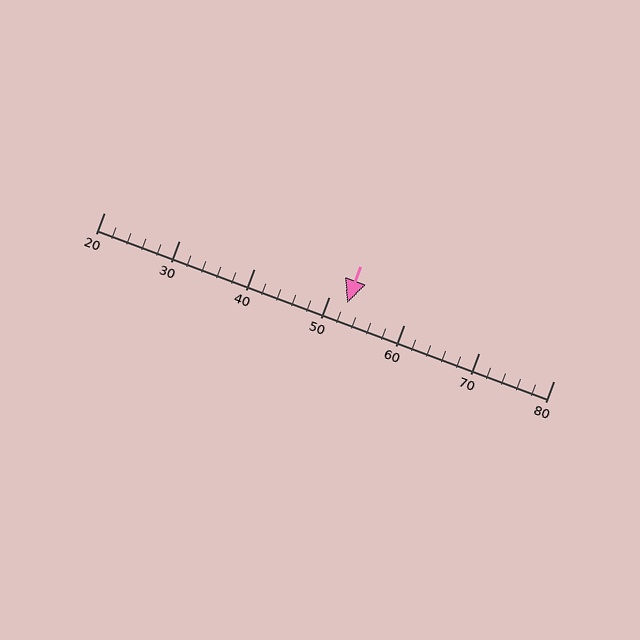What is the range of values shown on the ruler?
The ruler shows values from 20 to 80.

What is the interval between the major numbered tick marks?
The major tick marks are spaced 10 units apart.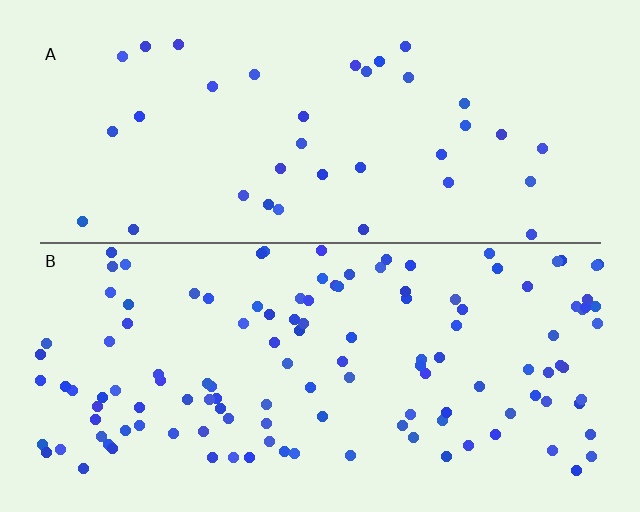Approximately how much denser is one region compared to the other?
Approximately 3.3× — region B over region A.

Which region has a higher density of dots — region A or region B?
B (the bottom).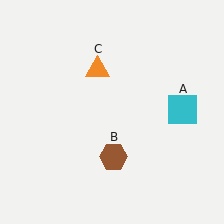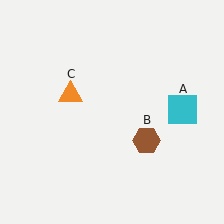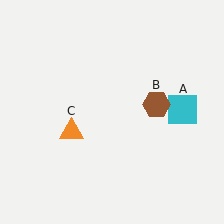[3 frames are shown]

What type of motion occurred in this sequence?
The brown hexagon (object B), orange triangle (object C) rotated counterclockwise around the center of the scene.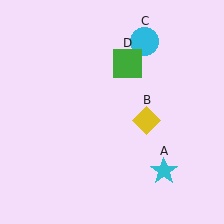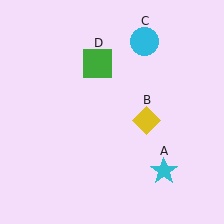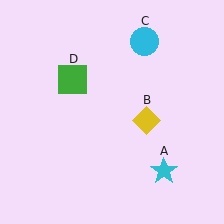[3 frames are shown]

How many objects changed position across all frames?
1 object changed position: green square (object D).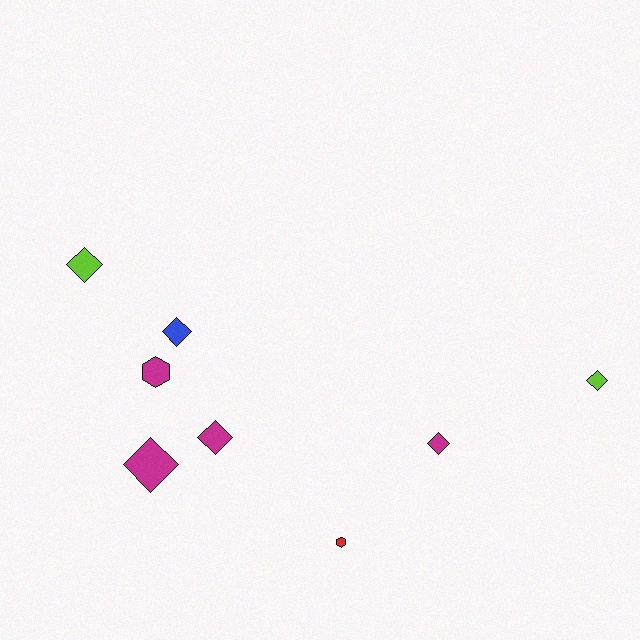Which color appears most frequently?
Magenta, with 4 objects.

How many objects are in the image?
There are 8 objects.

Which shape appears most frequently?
Diamond, with 6 objects.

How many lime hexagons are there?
There are no lime hexagons.